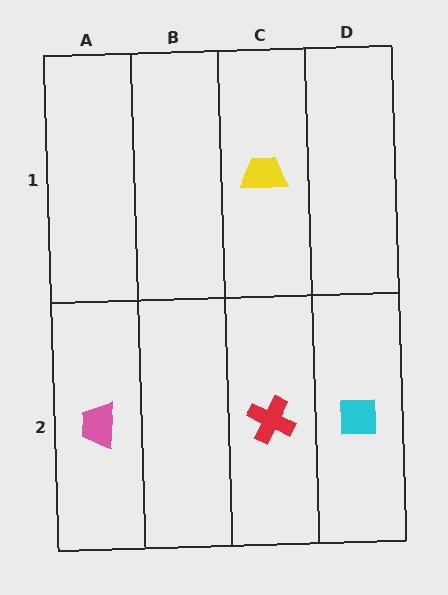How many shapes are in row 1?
1 shape.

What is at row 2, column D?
A cyan square.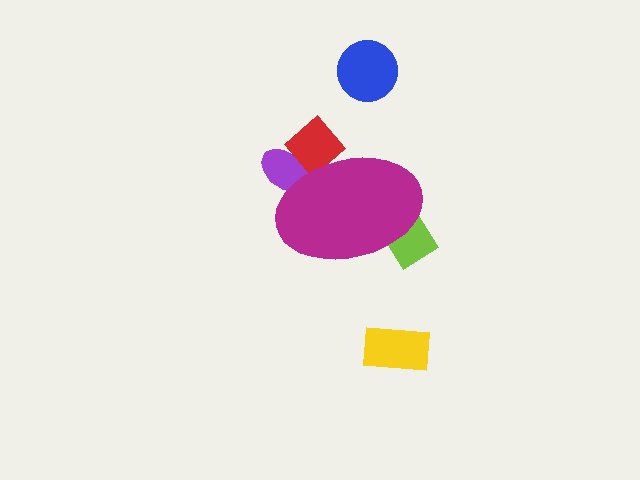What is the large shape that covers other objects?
A magenta ellipse.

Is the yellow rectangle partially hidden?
No, the yellow rectangle is fully visible.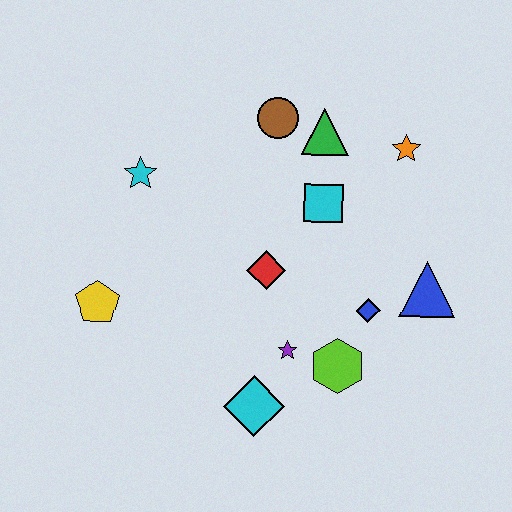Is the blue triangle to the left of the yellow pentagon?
No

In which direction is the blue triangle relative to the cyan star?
The blue triangle is to the right of the cyan star.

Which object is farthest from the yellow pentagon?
The orange star is farthest from the yellow pentagon.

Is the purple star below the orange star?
Yes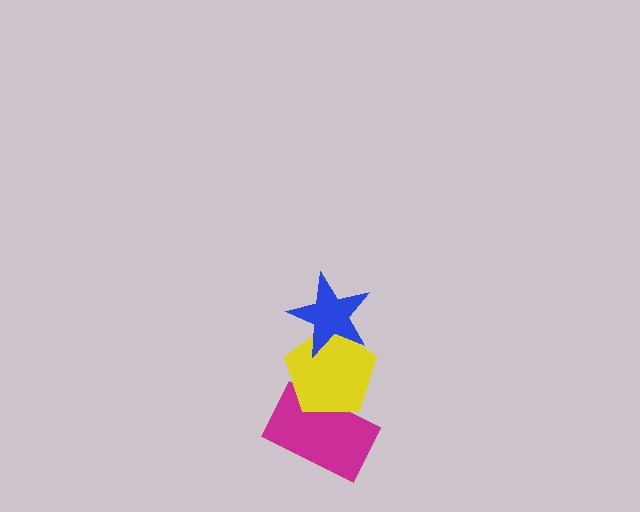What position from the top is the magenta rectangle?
The magenta rectangle is 3rd from the top.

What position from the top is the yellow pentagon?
The yellow pentagon is 2nd from the top.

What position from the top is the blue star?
The blue star is 1st from the top.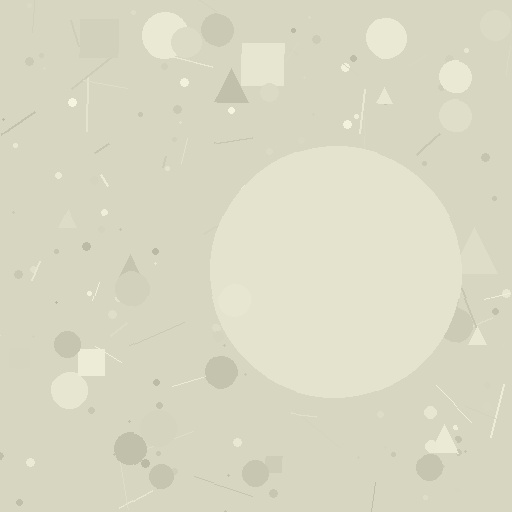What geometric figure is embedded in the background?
A circle is embedded in the background.